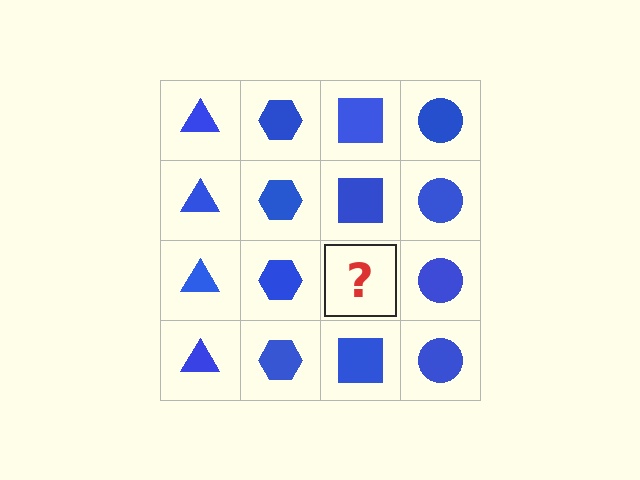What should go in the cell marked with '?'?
The missing cell should contain a blue square.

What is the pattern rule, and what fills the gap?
The rule is that each column has a consistent shape. The gap should be filled with a blue square.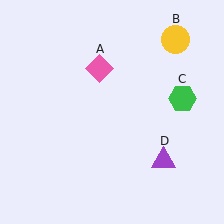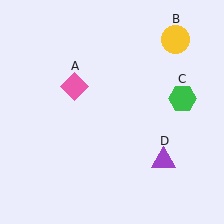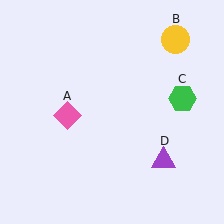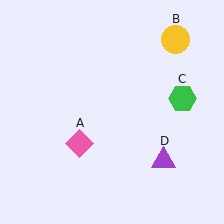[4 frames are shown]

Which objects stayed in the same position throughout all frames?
Yellow circle (object B) and green hexagon (object C) and purple triangle (object D) remained stationary.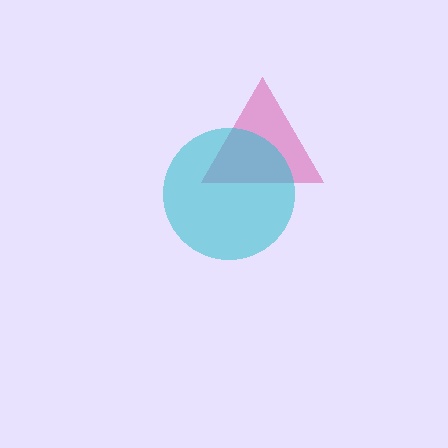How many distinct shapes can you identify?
There are 2 distinct shapes: a pink triangle, a cyan circle.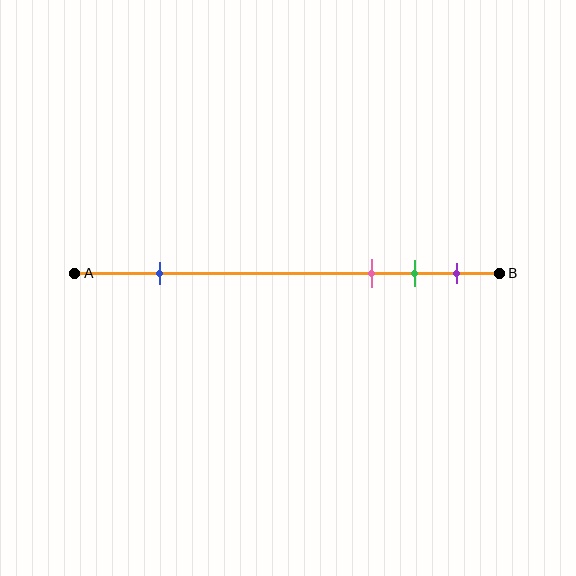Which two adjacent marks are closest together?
The green and purple marks are the closest adjacent pair.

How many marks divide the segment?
There are 4 marks dividing the segment.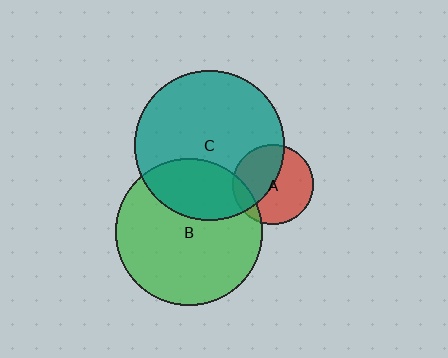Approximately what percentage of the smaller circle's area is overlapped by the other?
Approximately 45%.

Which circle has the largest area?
Circle C (teal).